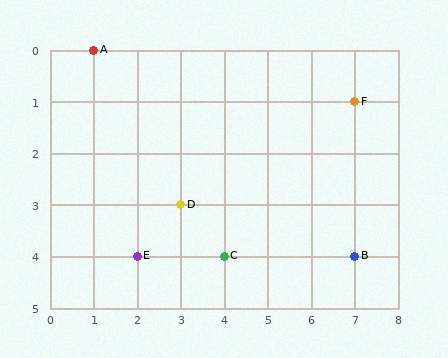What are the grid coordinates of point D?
Point D is at grid coordinates (3, 3).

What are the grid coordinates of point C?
Point C is at grid coordinates (4, 4).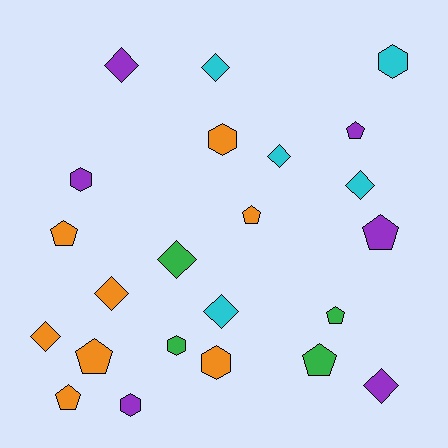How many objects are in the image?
There are 23 objects.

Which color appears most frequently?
Orange, with 8 objects.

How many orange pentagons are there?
There are 4 orange pentagons.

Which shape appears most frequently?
Diamond, with 9 objects.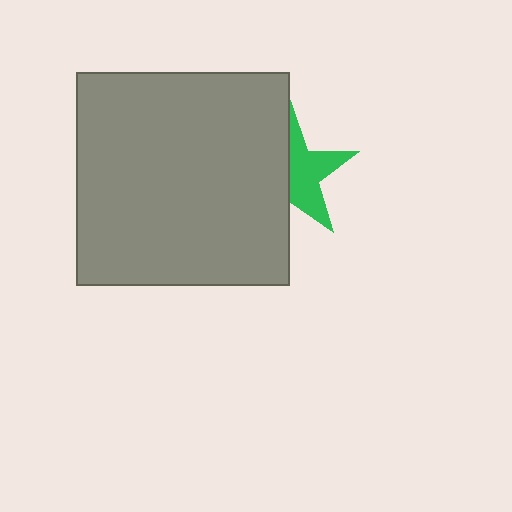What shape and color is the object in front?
The object in front is a gray square.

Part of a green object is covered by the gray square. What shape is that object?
It is a star.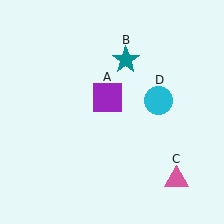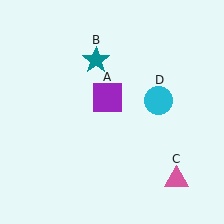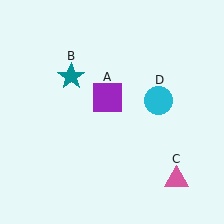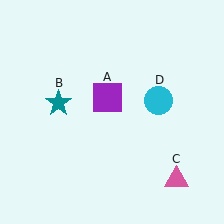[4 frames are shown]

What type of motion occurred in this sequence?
The teal star (object B) rotated counterclockwise around the center of the scene.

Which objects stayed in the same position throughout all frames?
Purple square (object A) and pink triangle (object C) and cyan circle (object D) remained stationary.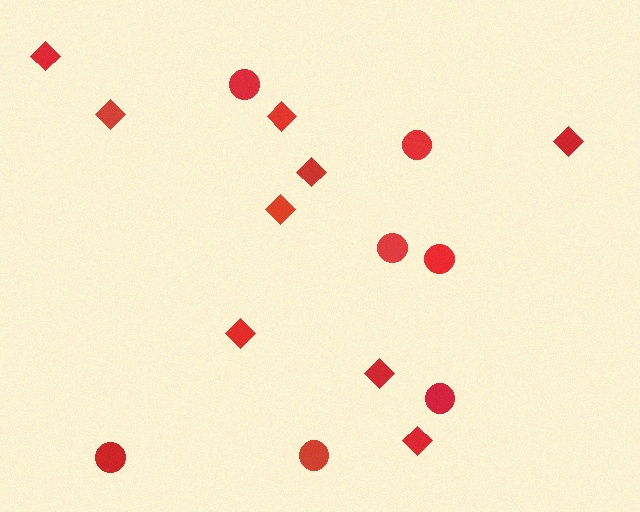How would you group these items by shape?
There are 2 groups: one group of circles (7) and one group of diamonds (9).